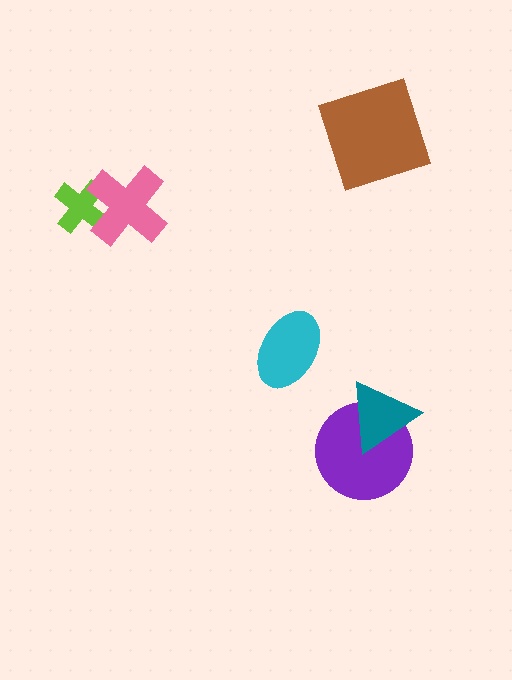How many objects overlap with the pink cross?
1 object overlaps with the pink cross.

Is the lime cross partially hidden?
Yes, it is partially covered by another shape.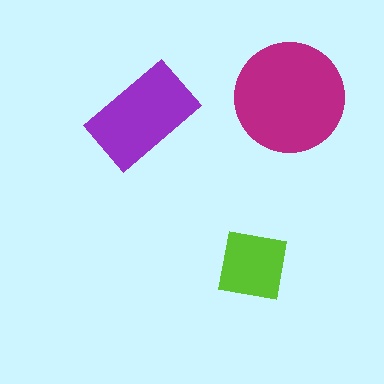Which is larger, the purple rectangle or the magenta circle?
The magenta circle.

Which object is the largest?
The magenta circle.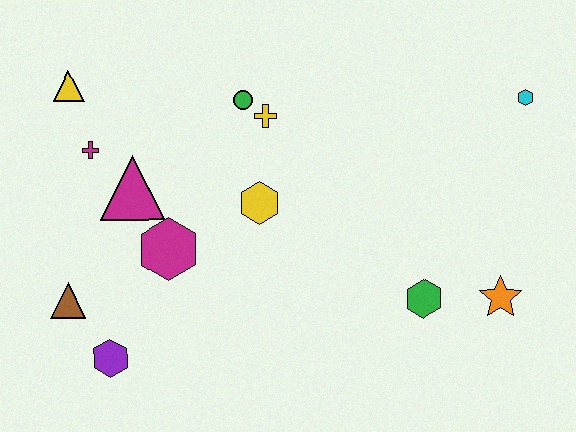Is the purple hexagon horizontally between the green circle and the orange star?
No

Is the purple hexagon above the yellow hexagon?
No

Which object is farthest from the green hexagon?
The yellow triangle is farthest from the green hexagon.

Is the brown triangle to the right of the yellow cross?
No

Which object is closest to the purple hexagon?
The brown triangle is closest to the purple hexagon.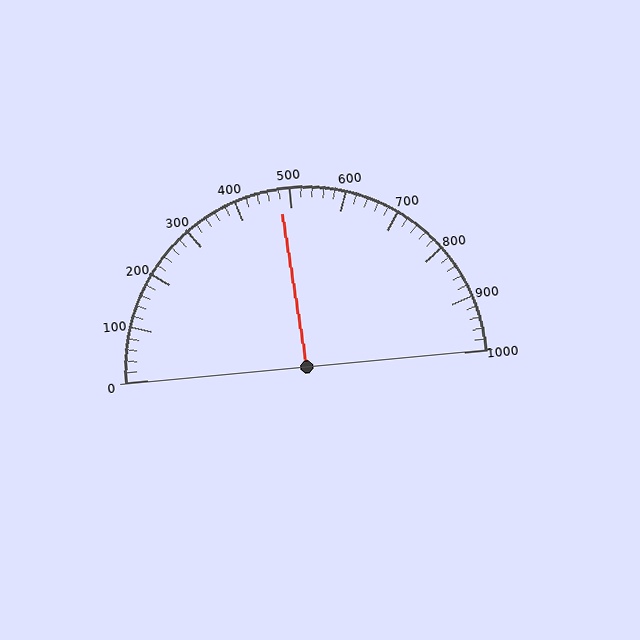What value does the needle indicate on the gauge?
The needle indicates approximately 480.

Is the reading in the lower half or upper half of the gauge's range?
The reading is in the lower half of the range (0 to 1000).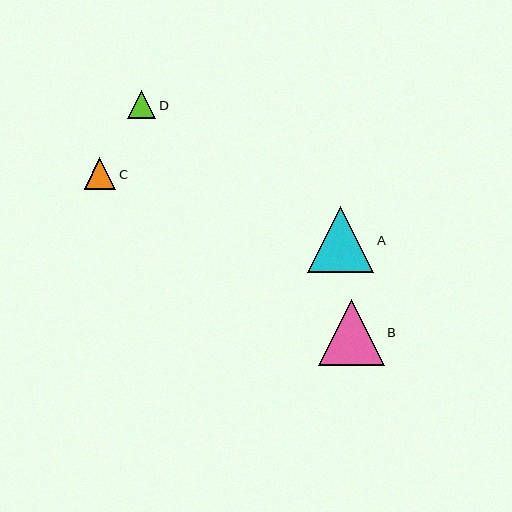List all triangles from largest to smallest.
From largest to smallest: B, A, C, D.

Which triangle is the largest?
Triangle B is the largest with a size of approximately 66 pixels.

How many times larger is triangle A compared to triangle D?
Triangle A is approximately 2.4 times the size of triangle D.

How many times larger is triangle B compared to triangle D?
Triangle B is approximately 2.4 times the size of triangle D.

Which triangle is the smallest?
Triangle D is the smallest with a size of approximately 28 pixels.